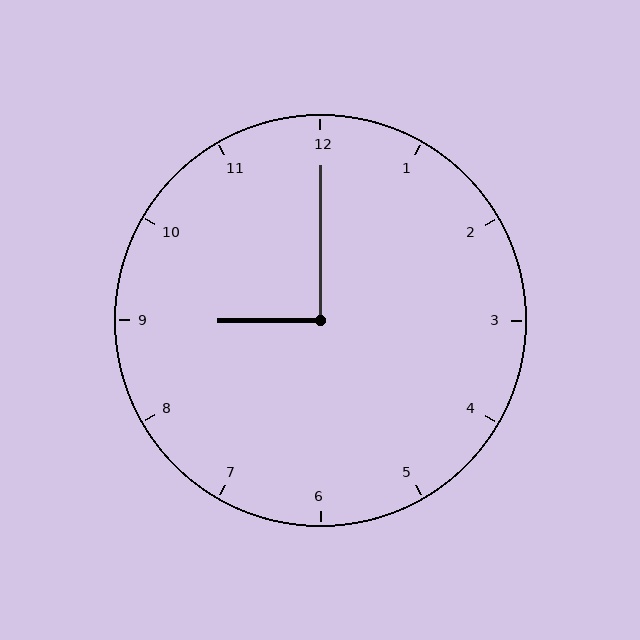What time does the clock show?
9:00.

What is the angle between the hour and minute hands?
Approximately 90 degrees.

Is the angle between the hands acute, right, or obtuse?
It is right.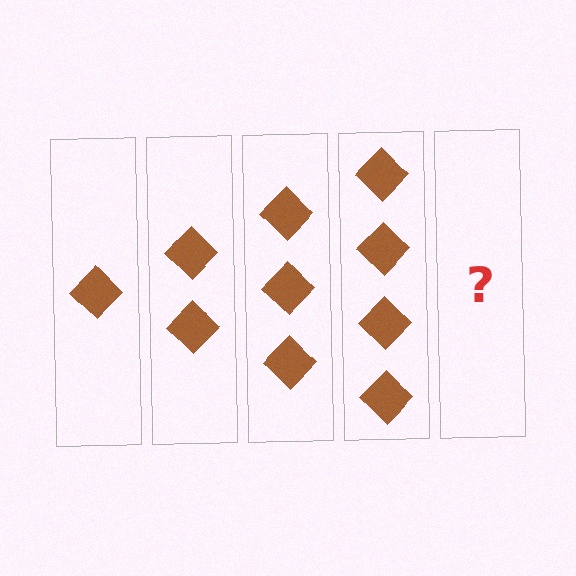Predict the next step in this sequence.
The next step is 5 diamonds.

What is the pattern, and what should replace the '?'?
The pattern is that each step adds one more diamond. The '?' should be 5 diamonds.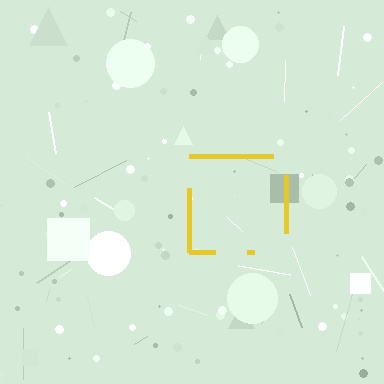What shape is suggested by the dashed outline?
The dashed outline suggests a square.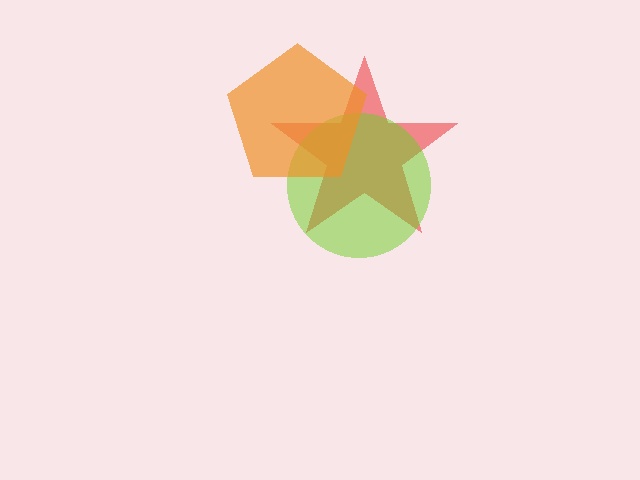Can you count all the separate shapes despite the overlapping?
Yes, there are 3 separate shapes.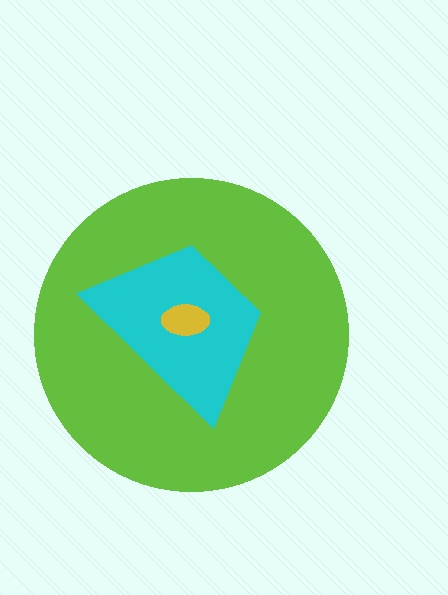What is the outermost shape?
The lime circle.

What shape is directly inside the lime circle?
The cyan trapezoid.